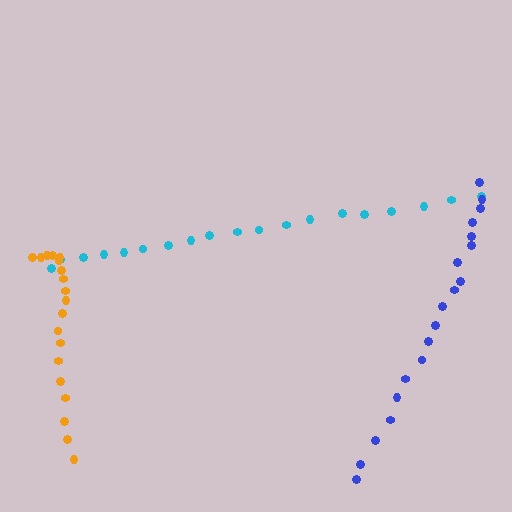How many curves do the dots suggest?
There are 3 distinct paths.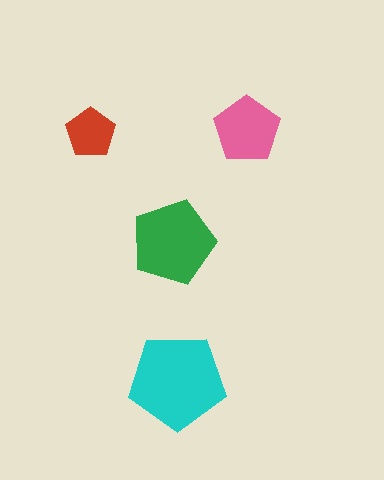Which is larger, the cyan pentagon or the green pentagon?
The cyan one.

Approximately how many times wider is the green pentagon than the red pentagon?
About 1.5 times wider.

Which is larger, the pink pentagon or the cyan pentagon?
The cyan one.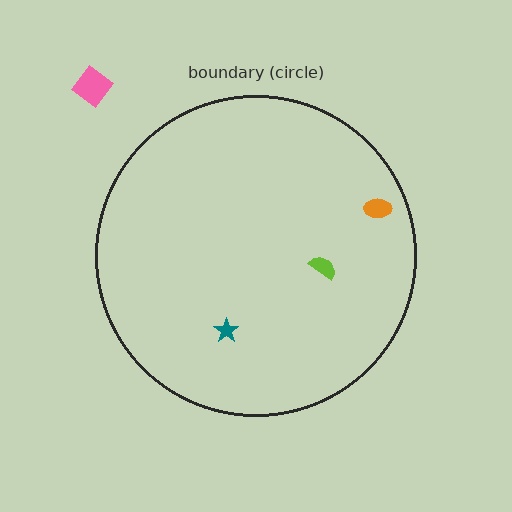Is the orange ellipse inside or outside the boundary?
Inside.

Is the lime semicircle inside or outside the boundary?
Inside.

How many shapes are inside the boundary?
3 inside, 1 outside.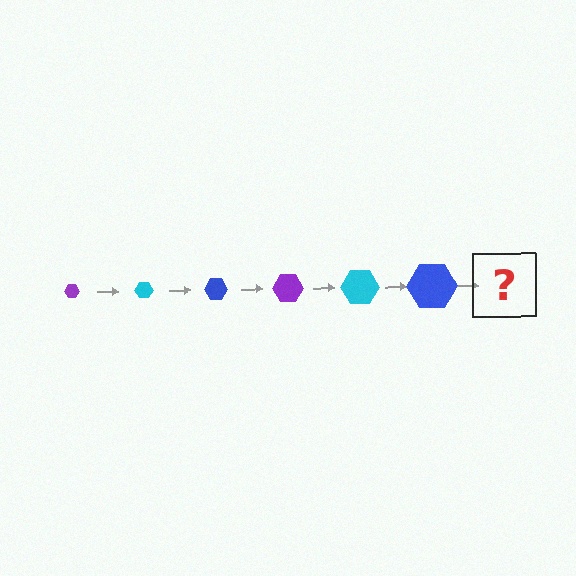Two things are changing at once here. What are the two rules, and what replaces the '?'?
The two rules are that the hexagon grows larger each step and the color cycles through purple, cyan, and blue. The '?' should be a purple hexagon, larger than the previous one.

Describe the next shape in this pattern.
It should be a purple hexagon, larger than the previous one.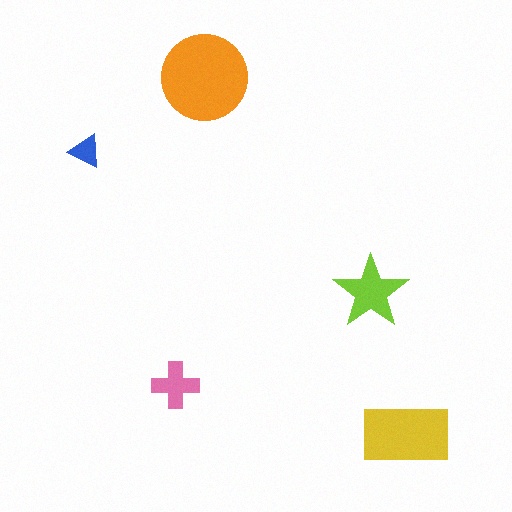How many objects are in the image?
There are 5 objects in the image.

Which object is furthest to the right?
The yellow rectangle is rightmost.